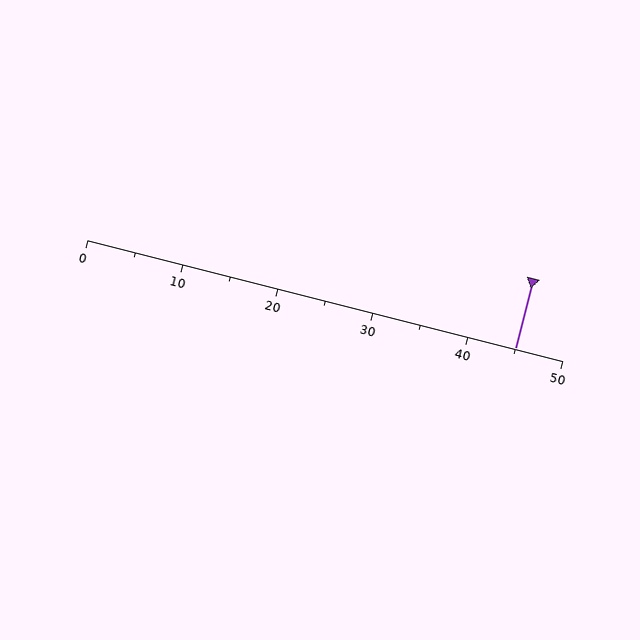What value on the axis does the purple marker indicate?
The marker indicates approximately 45.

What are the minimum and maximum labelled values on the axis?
The axis runs from 0 to 50.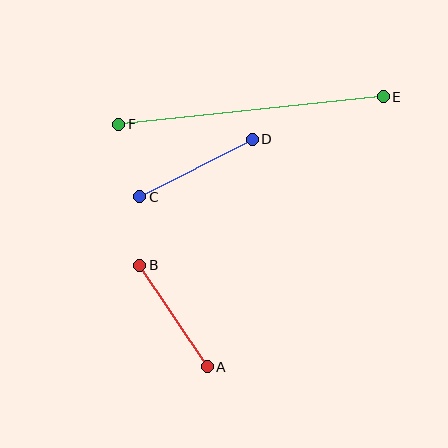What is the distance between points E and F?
The distance is approximately 266 pixels.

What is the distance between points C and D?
The distance is approximately 126 pixels.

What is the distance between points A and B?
The distance is approximately 122 pixels.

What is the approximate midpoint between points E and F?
The midpoint is at approximately (251, 110) pixels.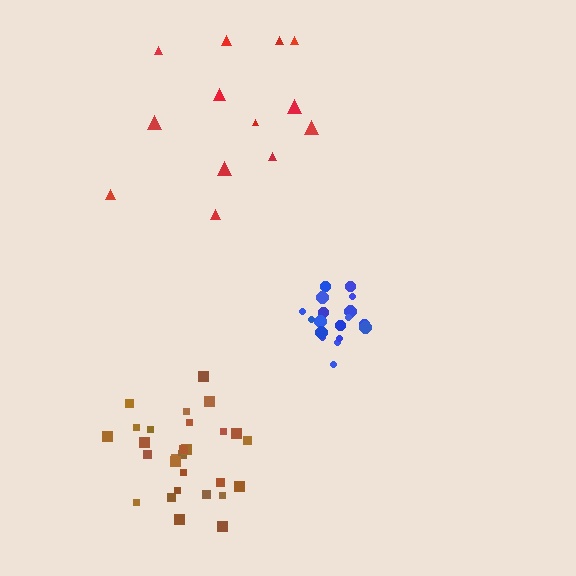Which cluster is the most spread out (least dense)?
Red.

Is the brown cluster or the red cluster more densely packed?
Brown.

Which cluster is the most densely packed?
Brown.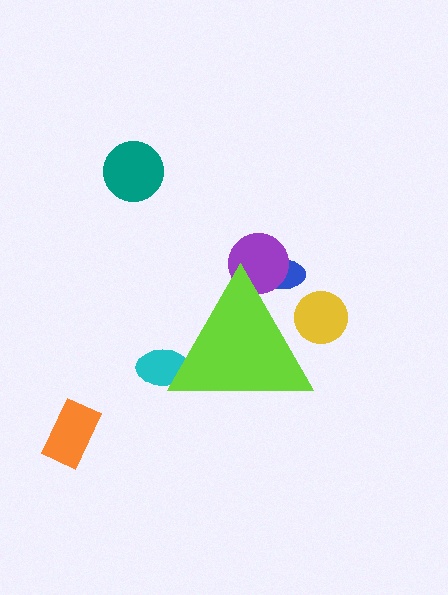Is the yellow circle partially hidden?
Yes, the yellow circle is partially hidden behind the lime triangle.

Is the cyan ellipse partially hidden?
Yes, the cyan ellipse is partially hidden behind the lime triangle.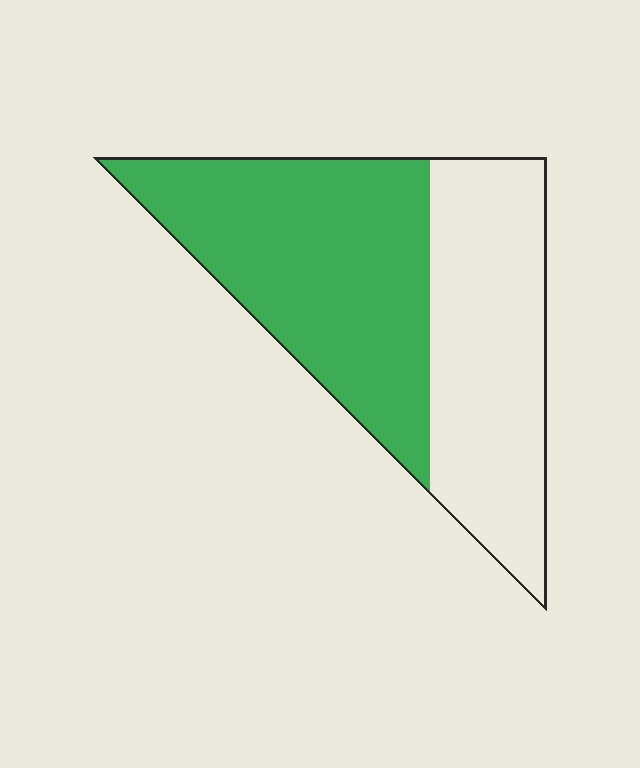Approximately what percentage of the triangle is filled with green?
Approximately 55%.